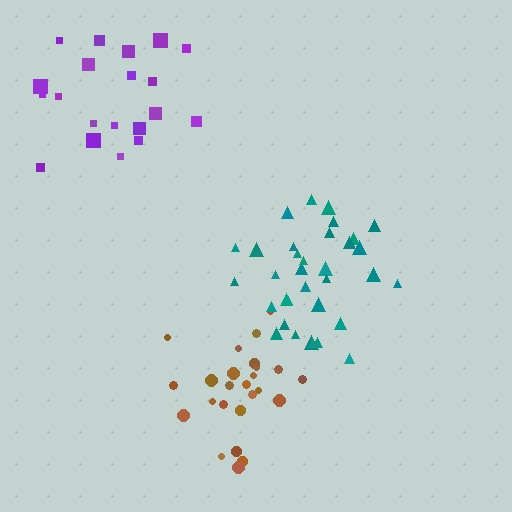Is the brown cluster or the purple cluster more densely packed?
Brown.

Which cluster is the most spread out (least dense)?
Purple.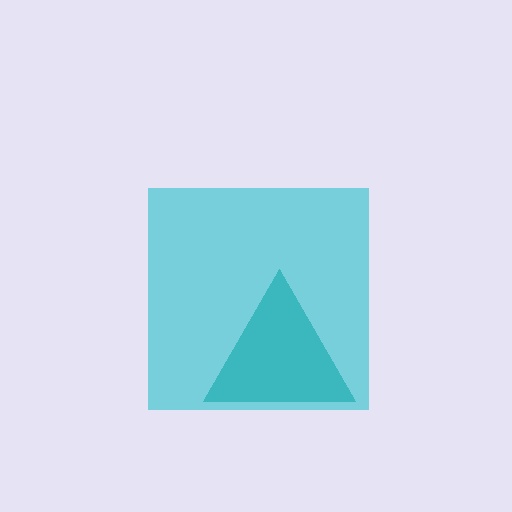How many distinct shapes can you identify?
There are 2 distinct shapes: a teal triangle, a cyan square.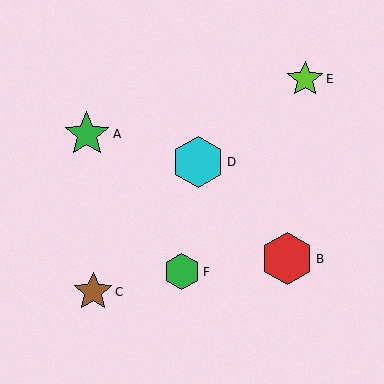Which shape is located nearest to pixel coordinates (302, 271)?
The red hexagon (labeled B) at (287, 259) is nearest to that location.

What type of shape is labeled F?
Shape F is a green hexagon.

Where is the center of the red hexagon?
The center of the red hexagon is at (287, 259).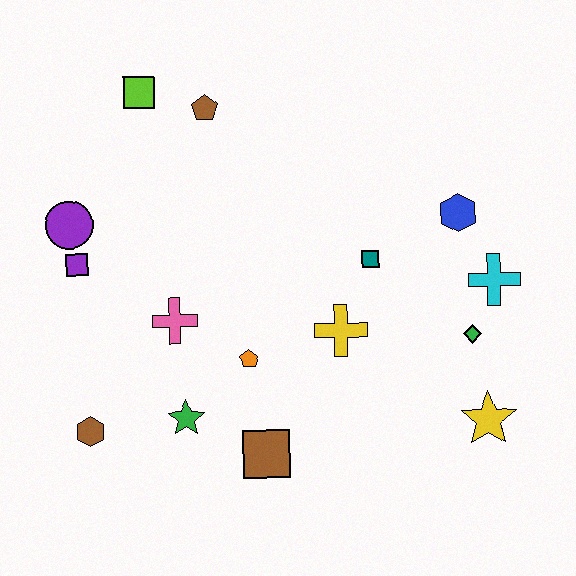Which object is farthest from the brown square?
The lime square is farthest from the brown square.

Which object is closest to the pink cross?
The orange pentagon is closest to the pink cross.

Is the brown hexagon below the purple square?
Yes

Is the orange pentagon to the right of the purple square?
Yes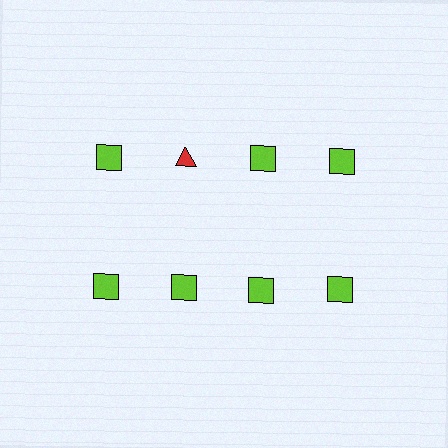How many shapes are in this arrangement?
There are 8 shapes arranged in a grid pattern.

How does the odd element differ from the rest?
It differs in both color (red instead of lime) and shape (triangle instead of square).